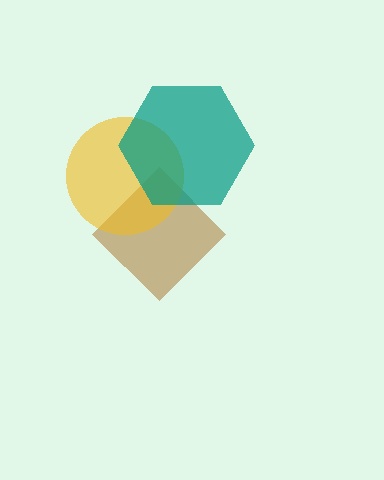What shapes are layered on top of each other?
The layered shapes are: a brown diamond, a yellow circle, a teal hexagon.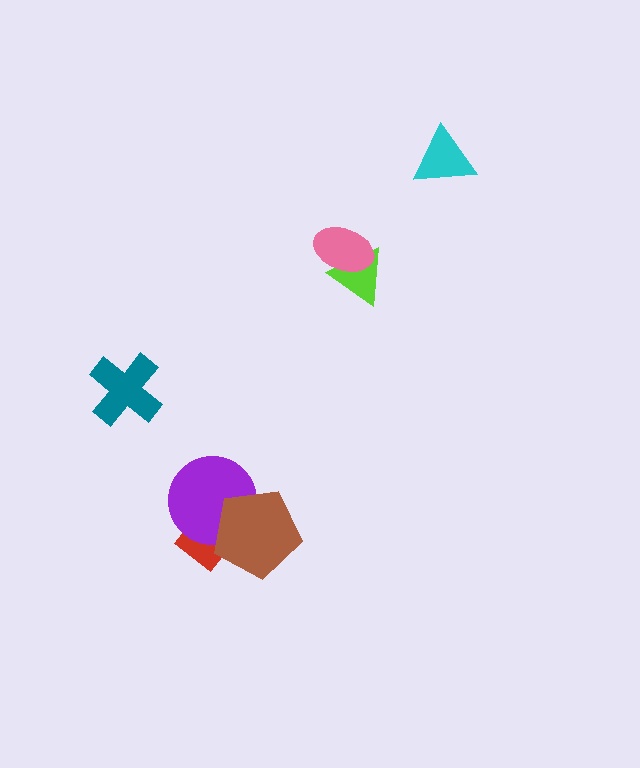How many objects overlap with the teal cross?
0 objects overlap with the teal cross.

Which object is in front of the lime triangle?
The pink ellipse is in front of the lime triangle.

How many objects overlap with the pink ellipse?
1 object overlaps with the pink ellipse.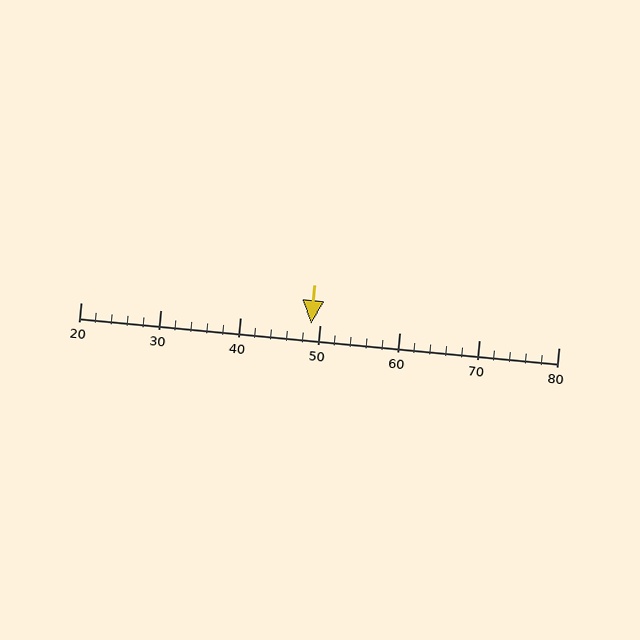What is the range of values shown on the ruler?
The ruler shows values from 20 to 80.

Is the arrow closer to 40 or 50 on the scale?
The arrow is closer to 50.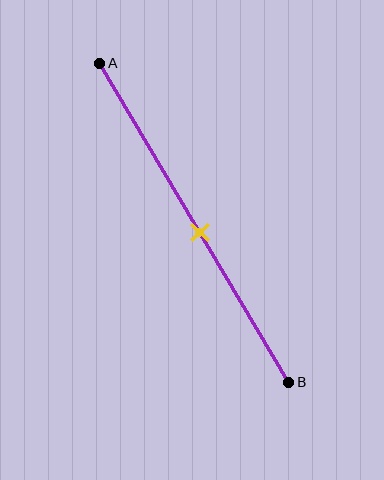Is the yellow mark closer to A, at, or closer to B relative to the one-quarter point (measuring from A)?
The yellow mark is closer to point B than the one-quarter point of segment AB.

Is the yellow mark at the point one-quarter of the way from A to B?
No, the mark is at about 55% from A, not at the 25% one-quarter point.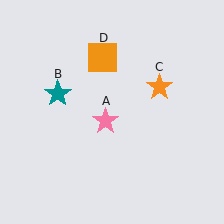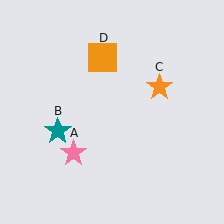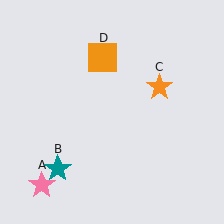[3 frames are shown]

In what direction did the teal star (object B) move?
The teal star (object B) moved down.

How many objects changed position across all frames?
2 objects changed position: pink star (object A), teal star (object B).